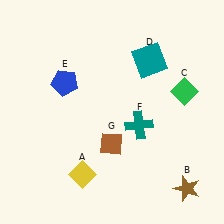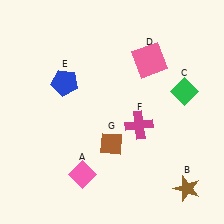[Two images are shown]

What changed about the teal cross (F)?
In Image 1, F is teal. In Image 2, it changed to magenta.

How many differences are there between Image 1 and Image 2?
There are 3 differences between the two images.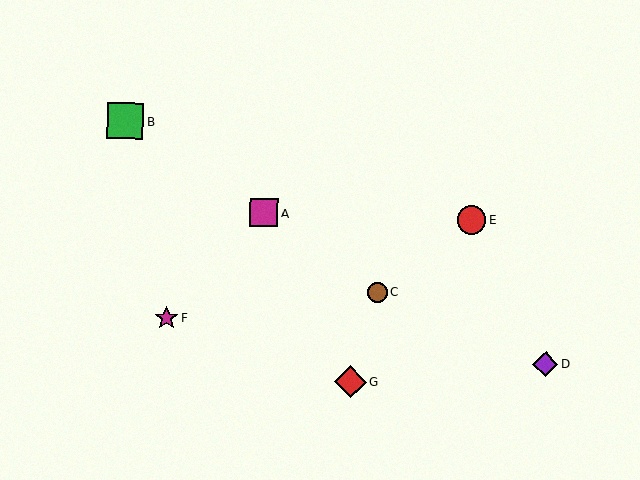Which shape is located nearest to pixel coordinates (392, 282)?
The brown circle (labeled C) at (378, 292) is nearest to that location.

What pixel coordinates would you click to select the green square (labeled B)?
Click at (125, 121) to select the green square B.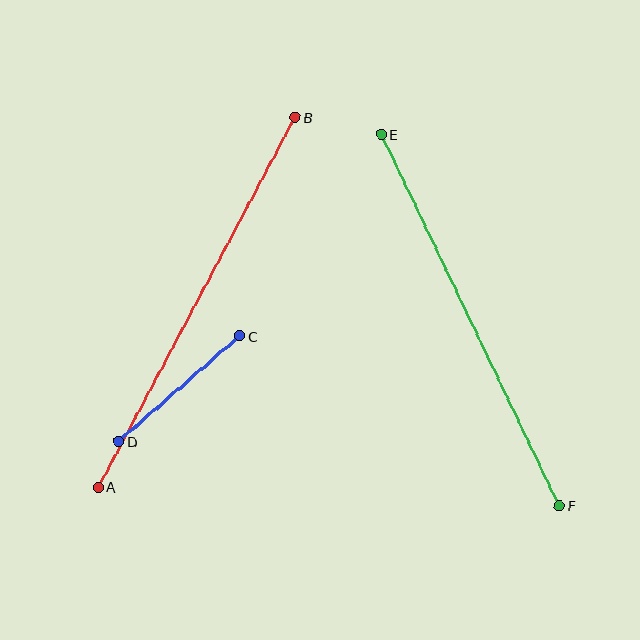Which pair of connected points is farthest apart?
Points A and B are farthest apart.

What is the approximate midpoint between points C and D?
The midpoint is at approximately (179, 389) pixels.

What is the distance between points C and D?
The distance is approximately 161 pixels.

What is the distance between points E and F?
The distance is approximately 412 pixels.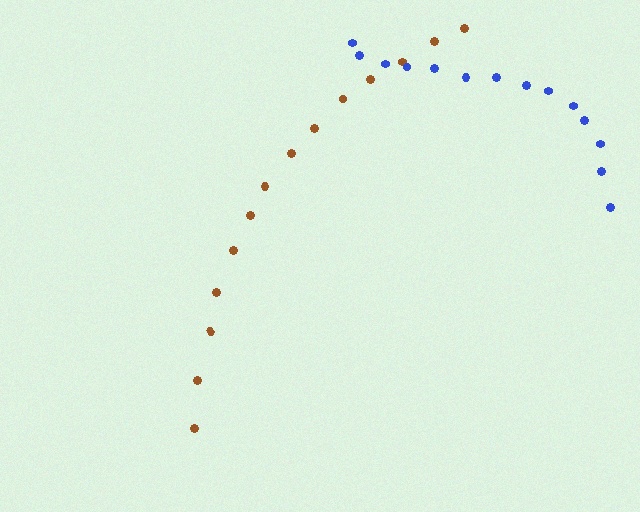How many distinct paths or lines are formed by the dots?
There are 2 distinct paths.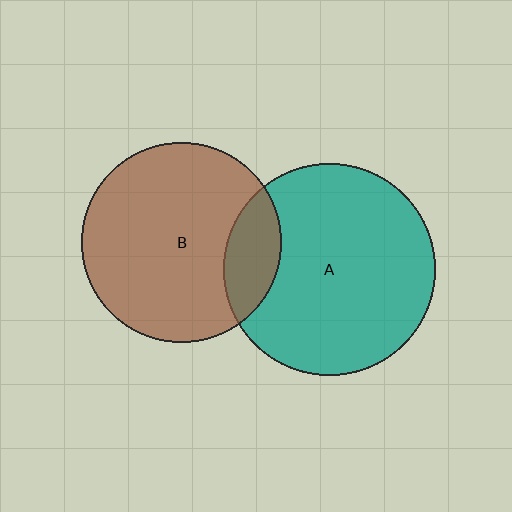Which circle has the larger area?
Circle A (teal).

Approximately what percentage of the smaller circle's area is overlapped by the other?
Approximately 15%.